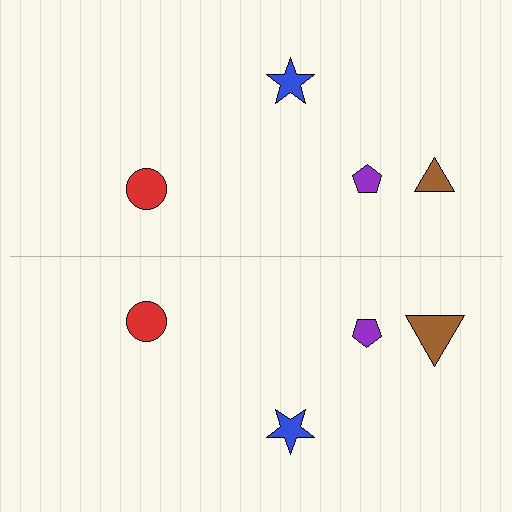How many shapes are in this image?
There are 8 shapes in this image.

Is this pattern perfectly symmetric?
No, the pattern is not perfectly symmetric. The brown triangle on the bottom side has a different size than its mirror counterpart.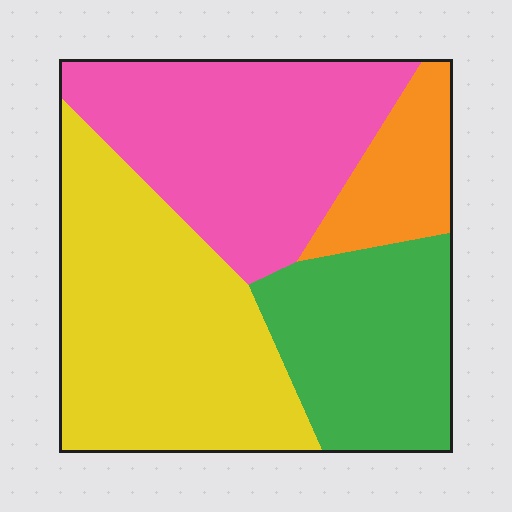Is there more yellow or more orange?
Yellow.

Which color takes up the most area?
Yellow, at roughly 35%.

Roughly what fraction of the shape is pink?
Pink takes up between a sixth and a third of the shape.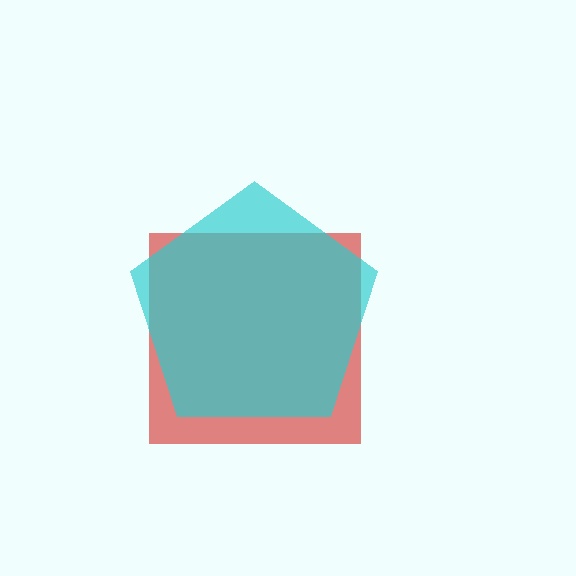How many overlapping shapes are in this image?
There are 2 overlapping shapes in the image.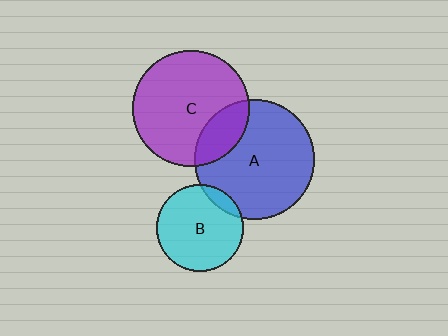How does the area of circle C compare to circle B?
Approximately 1.8 times.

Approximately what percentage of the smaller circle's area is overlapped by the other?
Approximately 10%.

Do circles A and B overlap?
Yes.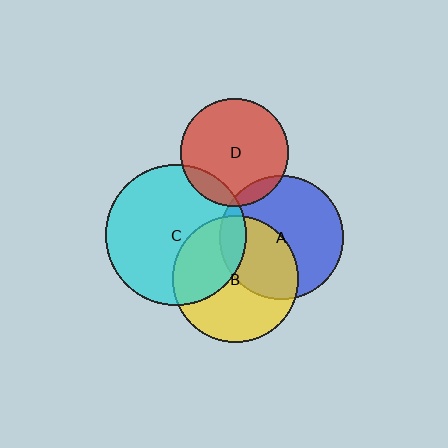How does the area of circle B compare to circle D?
Approximately 1.4 times.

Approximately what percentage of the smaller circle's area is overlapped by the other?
Approximately 10%.